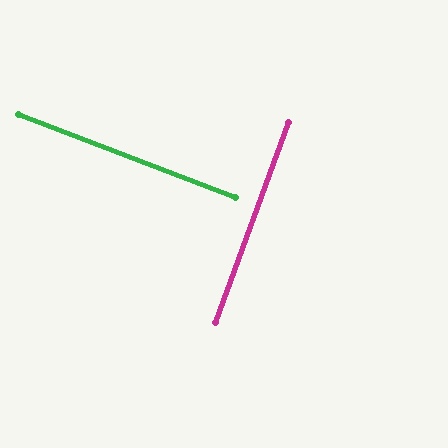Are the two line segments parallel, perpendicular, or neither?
Perpendicular — they meet at approximately 89°.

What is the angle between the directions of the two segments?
Approximately 89 degrees.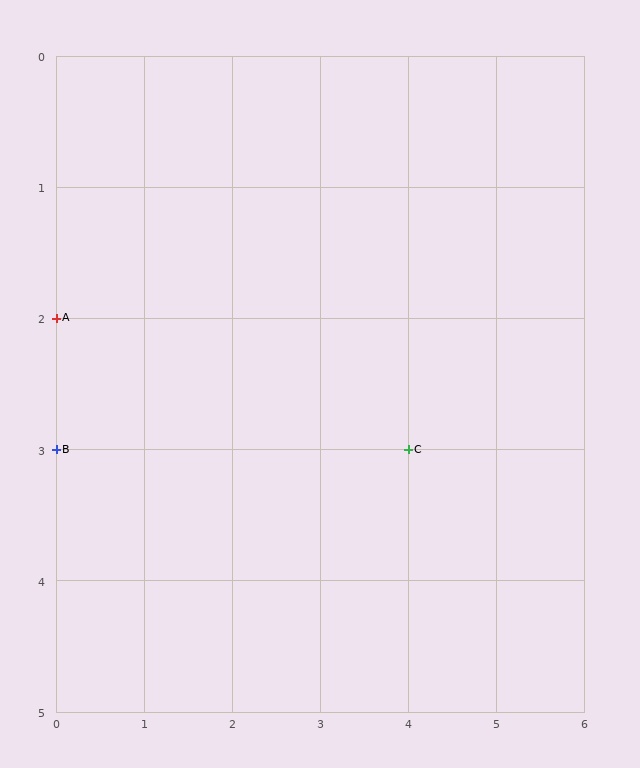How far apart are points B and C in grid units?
Points B and C are 4 columns apart.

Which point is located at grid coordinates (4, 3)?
Point C is at (4, 3).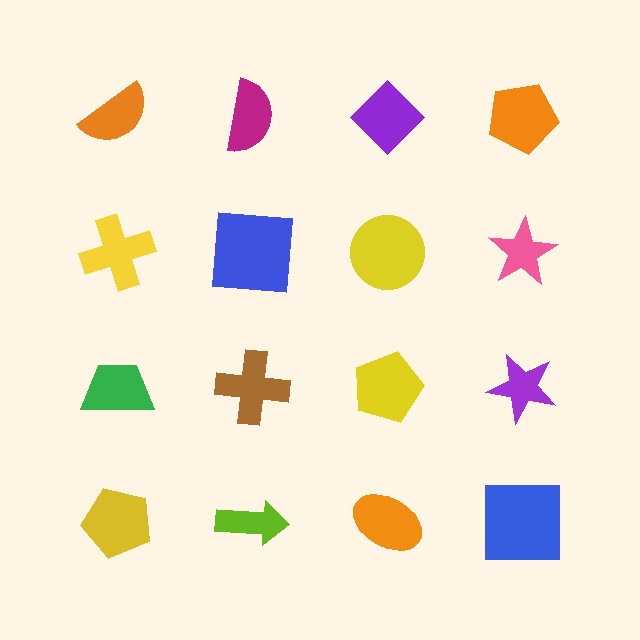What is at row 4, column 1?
A yellow pentagon.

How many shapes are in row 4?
4 shapes.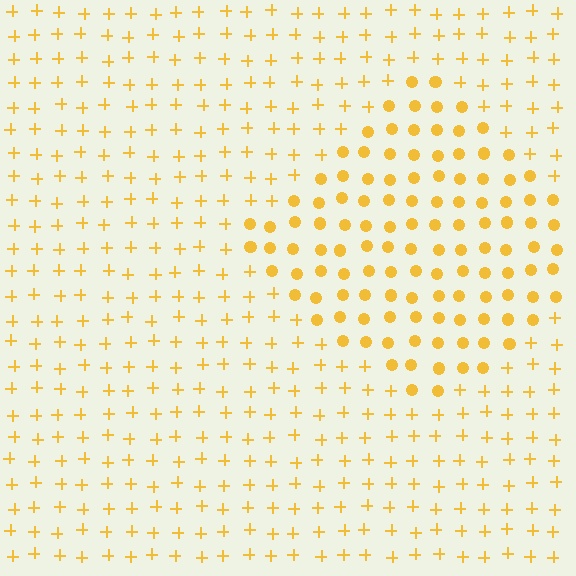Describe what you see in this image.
The image is filled with small yellow elements arranged in a uniform grid. A diamond-shaped region contains circles, while the surrounding area contains plus signs. The boundary is defined purely by the change in element shape.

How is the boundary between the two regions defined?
The boundary is defined by a change in element shape: circles inside vs. plus signs outside. All elements share the same color and spacing.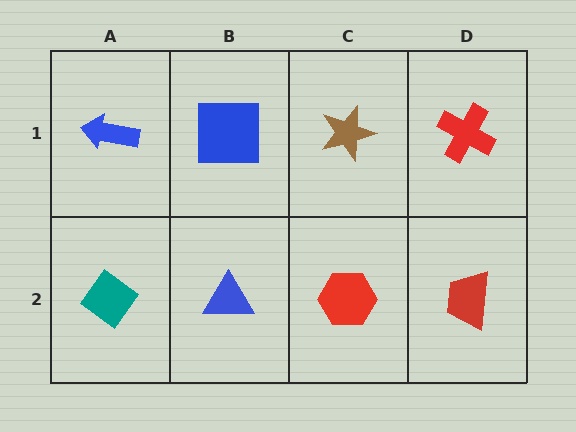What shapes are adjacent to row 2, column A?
A blue arrow (row 1, column A), a blue triangle (row 2, column B).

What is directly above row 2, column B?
A blue square.